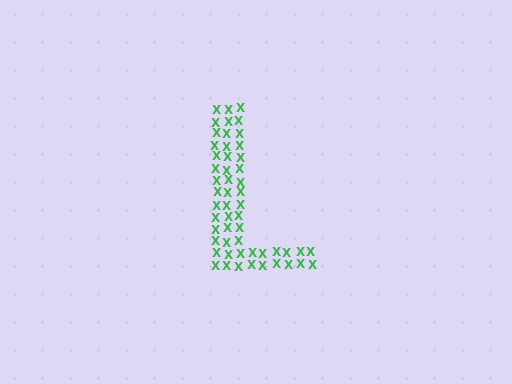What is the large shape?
The large shape is the letter L.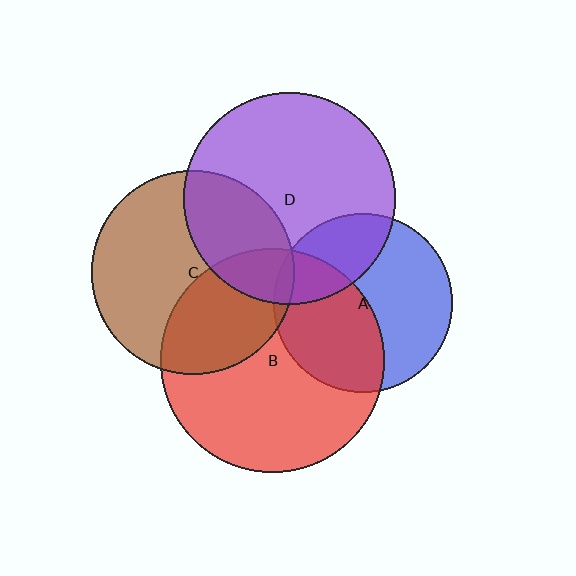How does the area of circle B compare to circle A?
Approximately 1.6 times.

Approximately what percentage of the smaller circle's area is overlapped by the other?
Approximately 35%.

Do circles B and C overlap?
Yes.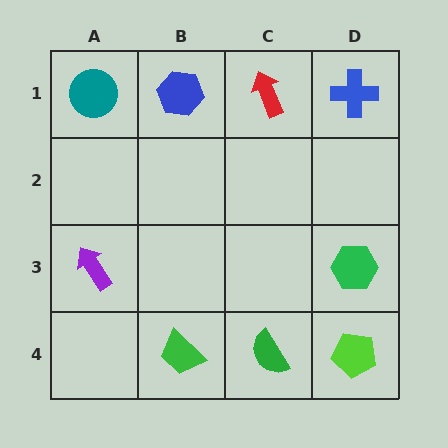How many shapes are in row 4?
3 shapes.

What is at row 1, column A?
A teal circle.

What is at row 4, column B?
A green trapezoid.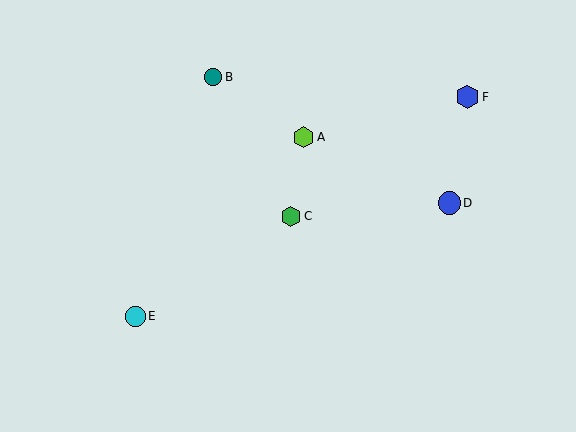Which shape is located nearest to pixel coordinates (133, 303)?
The cyan circle (labeled E) at (135, 316) is nearest to that location.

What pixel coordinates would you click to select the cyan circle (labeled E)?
Click at (135, 316) to select the cyan circle E.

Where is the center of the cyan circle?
The center of the cyan circle is at (135, 316).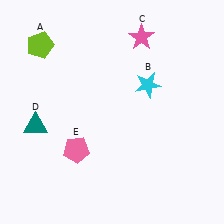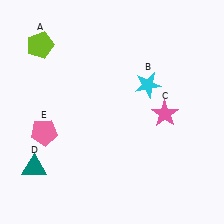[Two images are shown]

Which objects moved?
The objects that moved are: the pink star (C), the teal triangle (D), the pink pentagon (E).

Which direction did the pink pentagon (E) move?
The pink pentagon (E) moved left.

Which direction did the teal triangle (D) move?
The teal triangle (D) moved down.